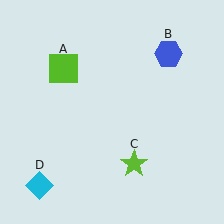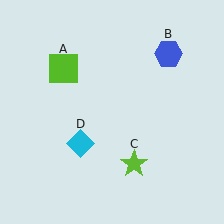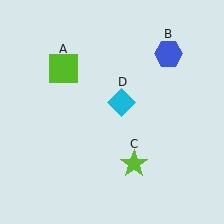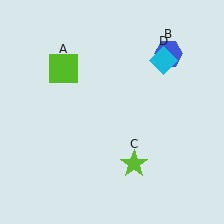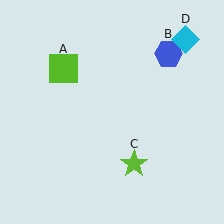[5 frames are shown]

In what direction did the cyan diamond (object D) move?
The cyan diamond (object D) moved up and to the right.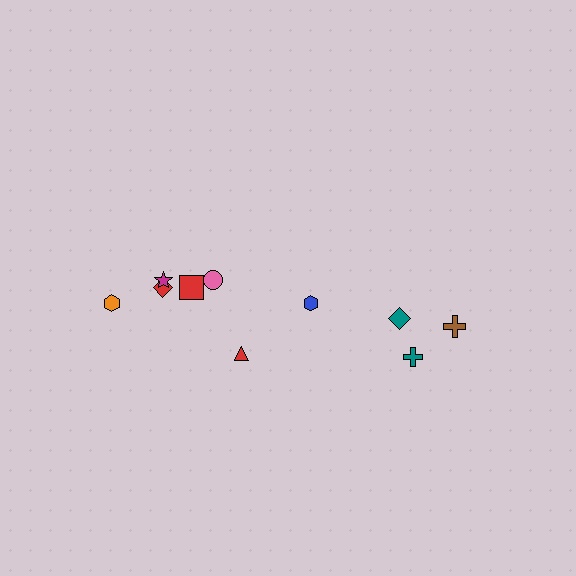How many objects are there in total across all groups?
There are 10 objects.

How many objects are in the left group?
There are 6 objects.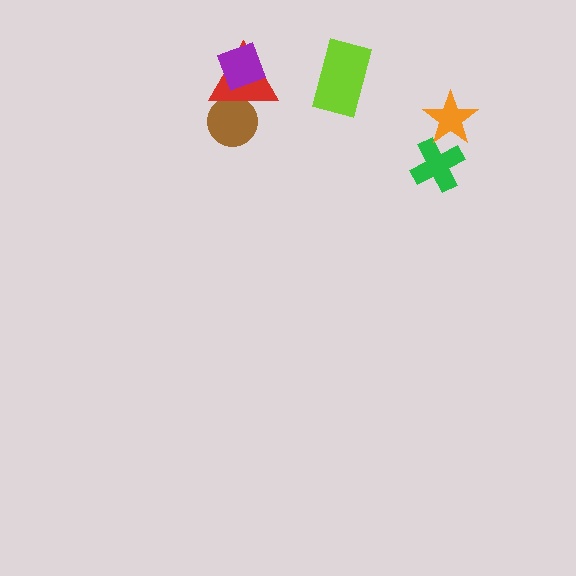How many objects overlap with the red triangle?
2 objects overlap with the red triangle.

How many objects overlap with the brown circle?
1 object overlaps with the brown circle.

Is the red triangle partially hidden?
Yes, it is partially covered by another shape.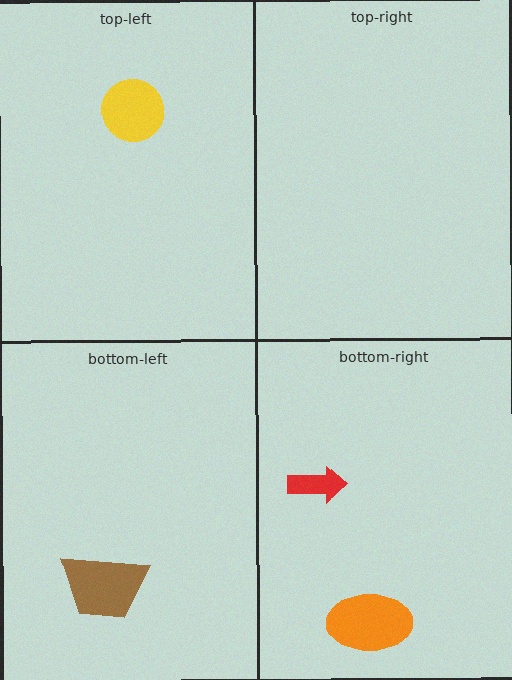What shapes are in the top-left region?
The yellow circle.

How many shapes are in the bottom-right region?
2.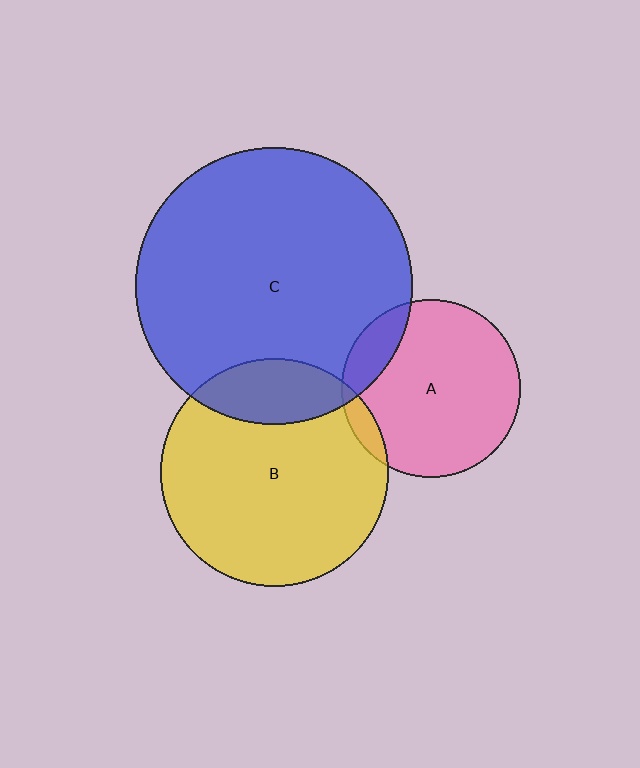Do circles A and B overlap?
Yes.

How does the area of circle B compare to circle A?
Approximately 1.6 times.